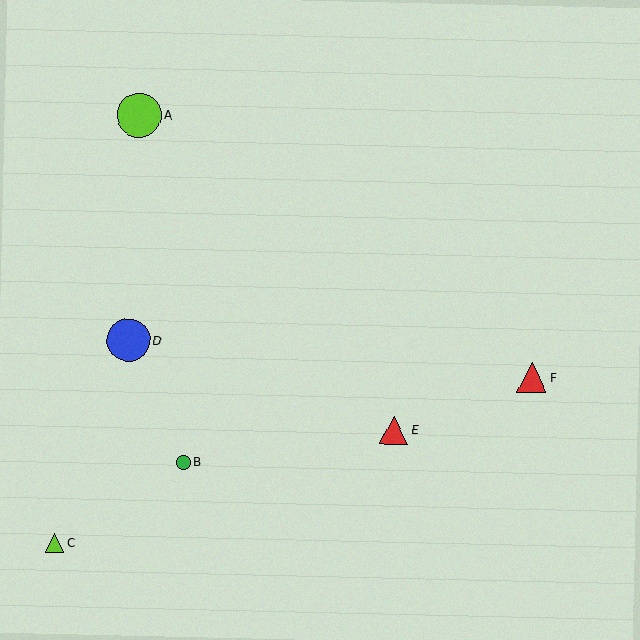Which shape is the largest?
The lime circle (labeled A) is the largest.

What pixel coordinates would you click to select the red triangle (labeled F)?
Click at (532, 377) to select the red triangle F.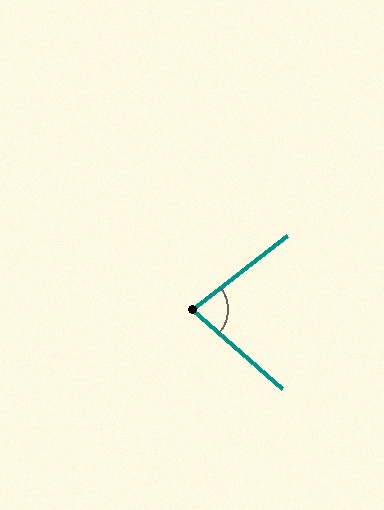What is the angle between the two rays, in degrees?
Approximately 79 degrees.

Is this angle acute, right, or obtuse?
It is acute.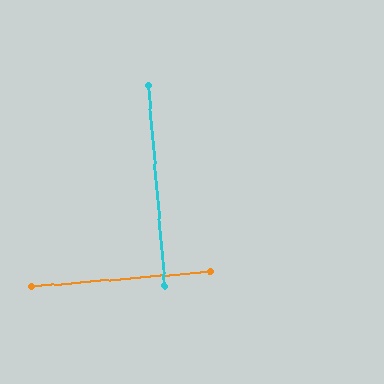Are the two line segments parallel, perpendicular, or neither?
Perpendicular — they meet at approximately 90°.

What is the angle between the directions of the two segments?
Approximately 90 degrees.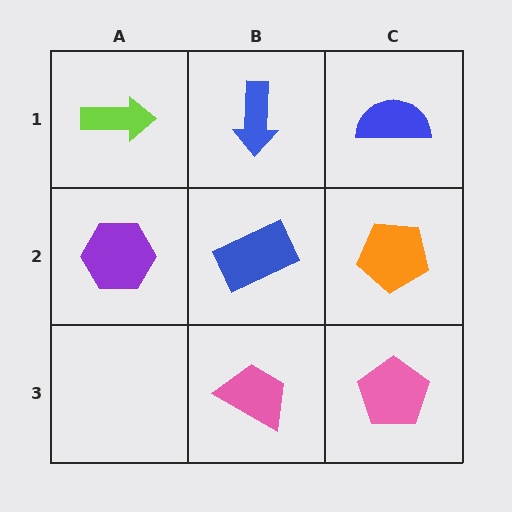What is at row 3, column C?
A pink pentagon.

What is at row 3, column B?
A pink trapezoid.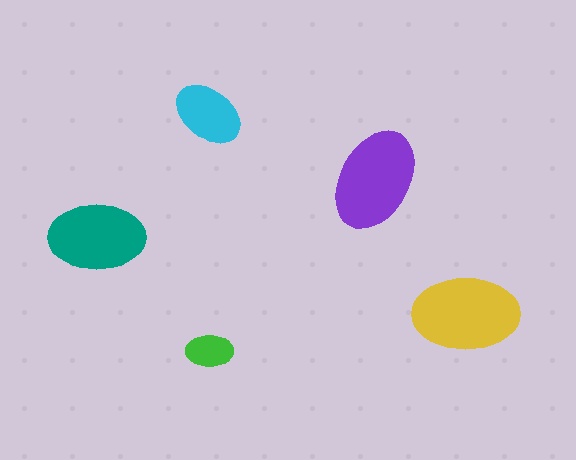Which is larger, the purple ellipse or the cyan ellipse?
The purple one.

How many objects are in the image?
There are 5 objects in the image.